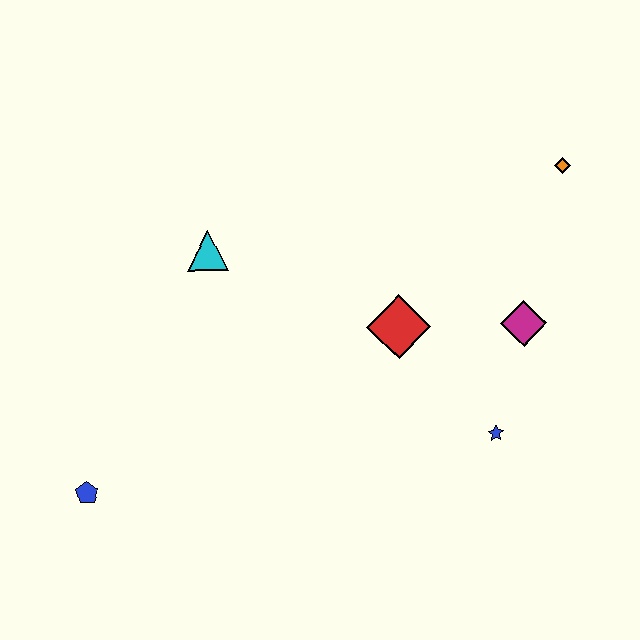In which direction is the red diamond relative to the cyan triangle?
The red diamond is to the right of the cyan triangle.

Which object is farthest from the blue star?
The blue pentagon is farthest from the blue star.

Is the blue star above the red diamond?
No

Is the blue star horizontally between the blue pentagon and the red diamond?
No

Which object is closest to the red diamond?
The magenta diamond is closest to the red diamond.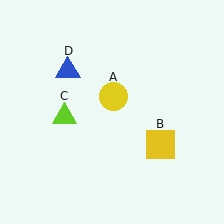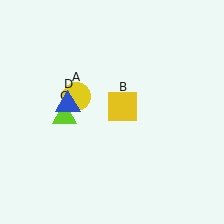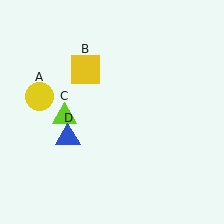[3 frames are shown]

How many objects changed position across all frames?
3 objects changed position: yellow circle (object A), yellow square (object B), blue triangle (object D).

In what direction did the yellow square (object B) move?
The yellow square (object B) moved up and to the left.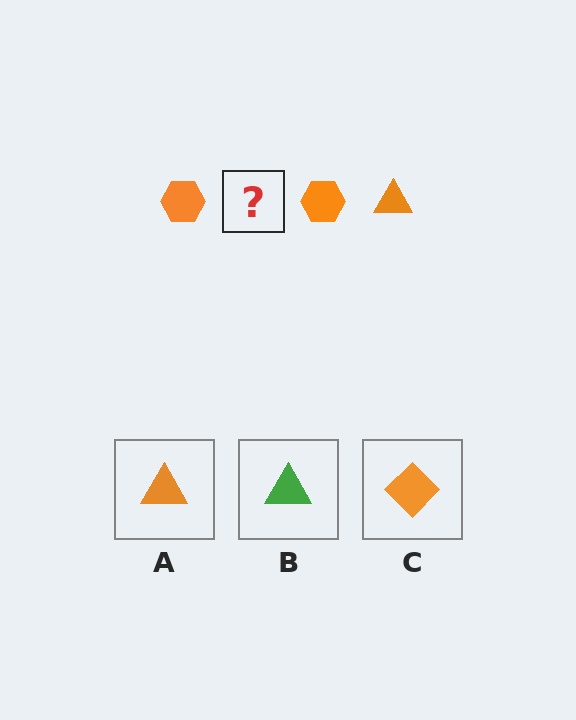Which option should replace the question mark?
Option A.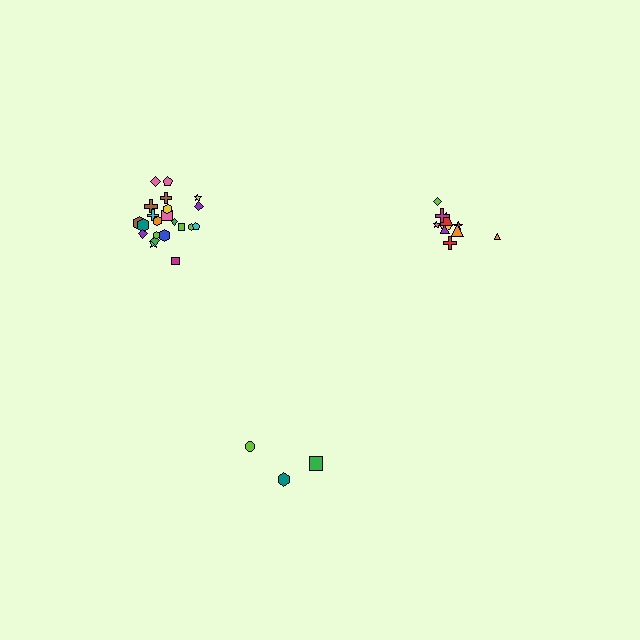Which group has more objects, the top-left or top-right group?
The top-left group.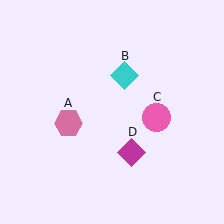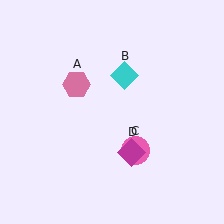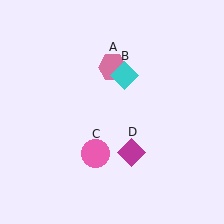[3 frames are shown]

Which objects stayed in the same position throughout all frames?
Cyan diamond (object B) and magenta diamond (object D) remained stationary.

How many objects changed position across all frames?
2 objects changed position: pink hexagon (object A), pink circle (object C).